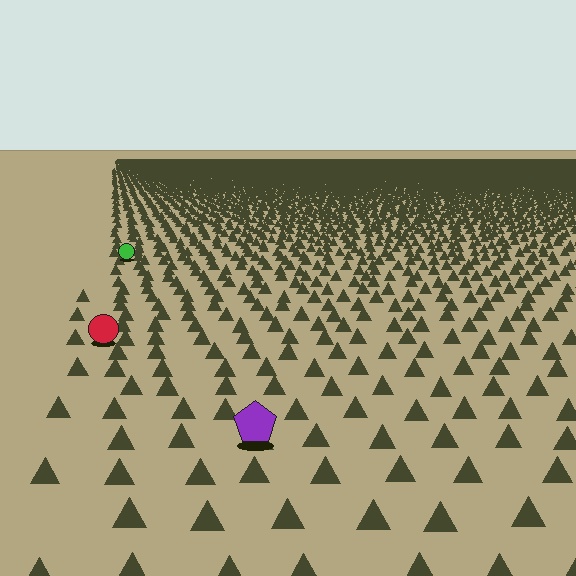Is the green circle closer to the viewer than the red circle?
No. The red circle is closer — you can tell from the texture gradient: the ground texture is coarser near it.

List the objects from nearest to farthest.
From nearest to farthest: the purple pentagon, the red circle, the green circle.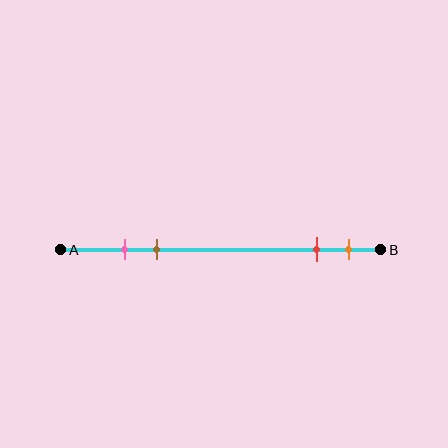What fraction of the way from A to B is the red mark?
The red mark is approximately 80% (0.8) of the way from A to B.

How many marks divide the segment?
There are 4 marks dividing the segment.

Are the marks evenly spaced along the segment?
No, the marks are not evenly spaced.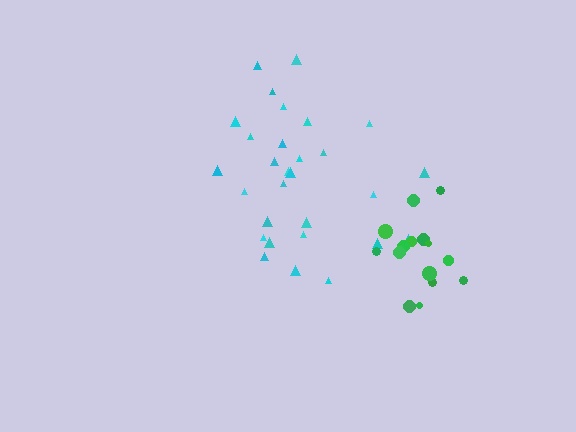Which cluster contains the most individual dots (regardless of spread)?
Cyan (29).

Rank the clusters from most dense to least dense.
green, cyan.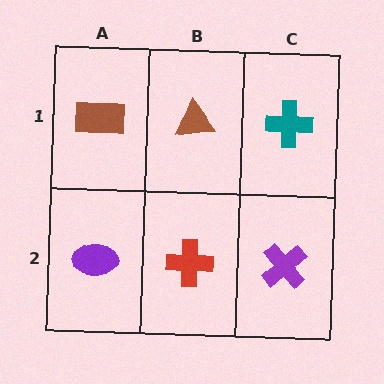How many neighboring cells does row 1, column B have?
3.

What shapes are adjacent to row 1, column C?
A purple cross (row 2, column C), a brown triangle (row 1, column B).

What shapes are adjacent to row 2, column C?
A teal cross (row 1, column C), a red cross (row 2, column B).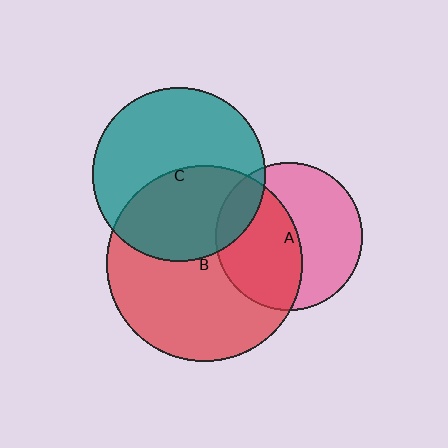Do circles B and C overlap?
Yes.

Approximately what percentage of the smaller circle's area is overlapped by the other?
Approximately 45%.